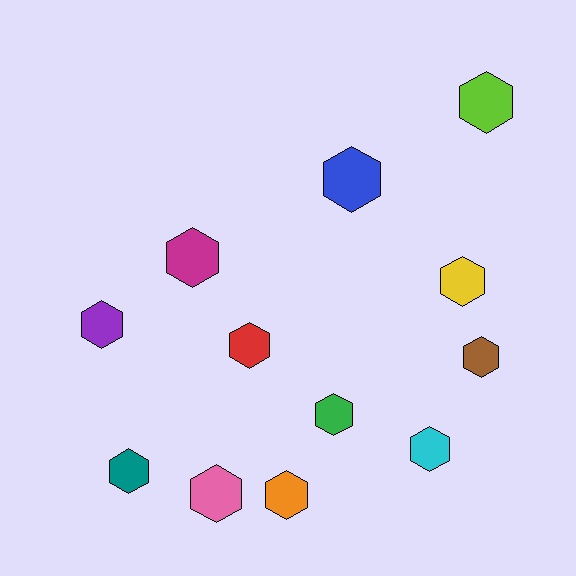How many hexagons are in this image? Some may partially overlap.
There are 12 hexagons.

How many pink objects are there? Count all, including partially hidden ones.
There is 1 pink object.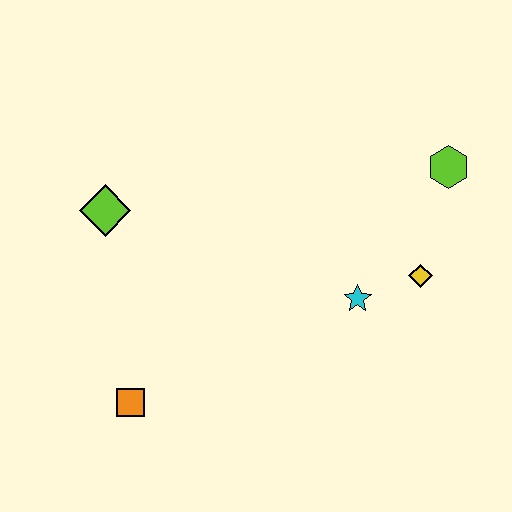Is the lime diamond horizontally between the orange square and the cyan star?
No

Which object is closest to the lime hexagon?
The yellow diamond is closest to the lime hexagon.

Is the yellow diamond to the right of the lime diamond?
Yes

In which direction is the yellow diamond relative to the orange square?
The yellow diamond is to the right of the orange square.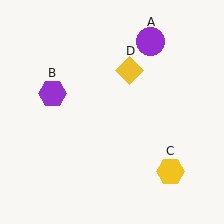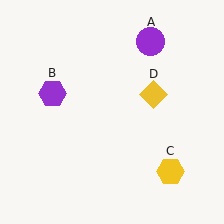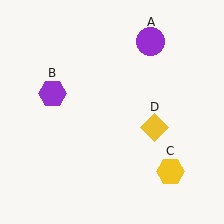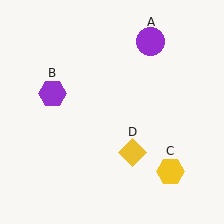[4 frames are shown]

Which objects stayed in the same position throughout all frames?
Purple circle (object A) and purple hexagon (object B) and yellow hexagon (object C) remained stationary.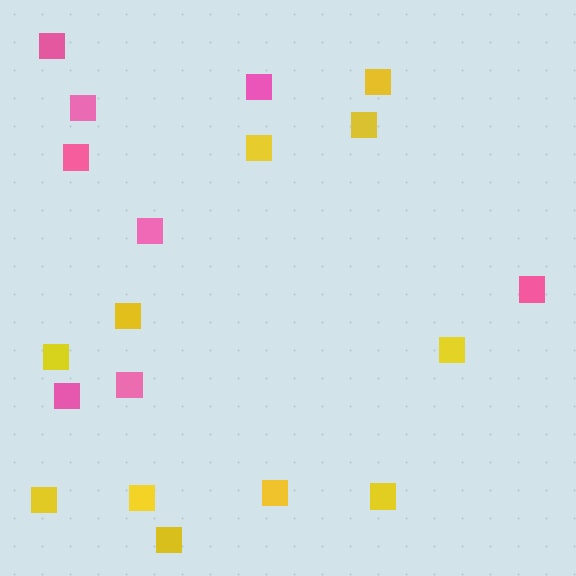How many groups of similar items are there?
There are 2 groups: one group of yellow squares (11) and one group of pink squares (8).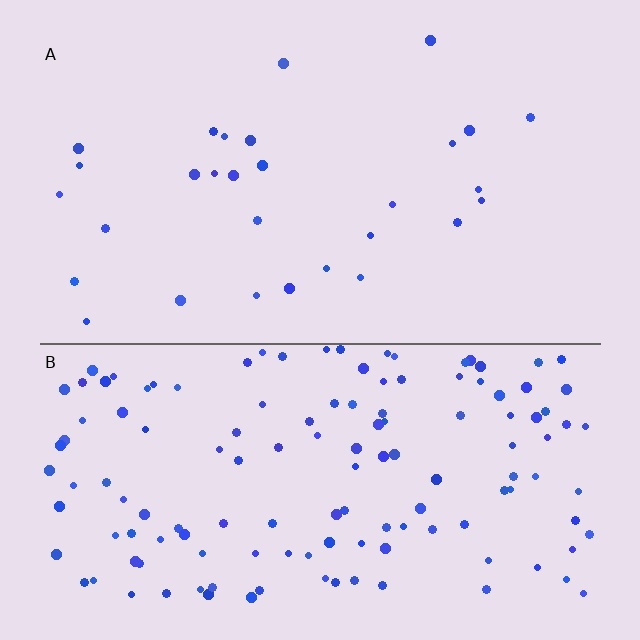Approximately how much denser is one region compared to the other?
Approximately 4.7× — region B over region A.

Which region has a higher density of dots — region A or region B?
B (the bottom).